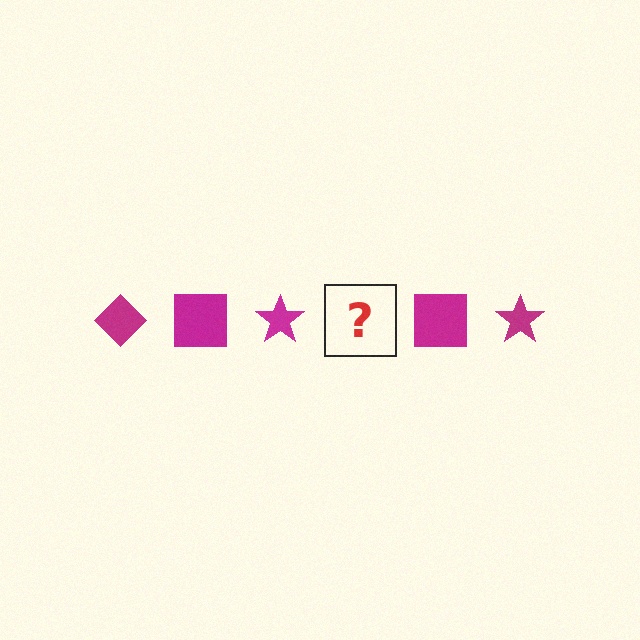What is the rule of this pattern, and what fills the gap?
The rule is that the pattern cycles through diamond, square, star shapes in magenta. The gap should be filled with a magenta diamond.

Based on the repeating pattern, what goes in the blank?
The blank should be a magenta diamond.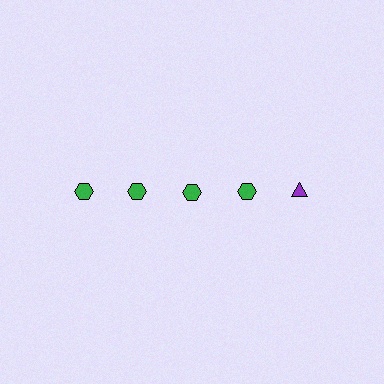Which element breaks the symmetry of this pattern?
The purple triangle in the top row, rightmost column breaks the symmetry. All other shapes are green hexagons.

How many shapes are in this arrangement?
There are 5 shapes arranged in a grid pattern.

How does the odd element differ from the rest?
It differs in both color (purple instead of green) and shape (triangle instead of hexagon).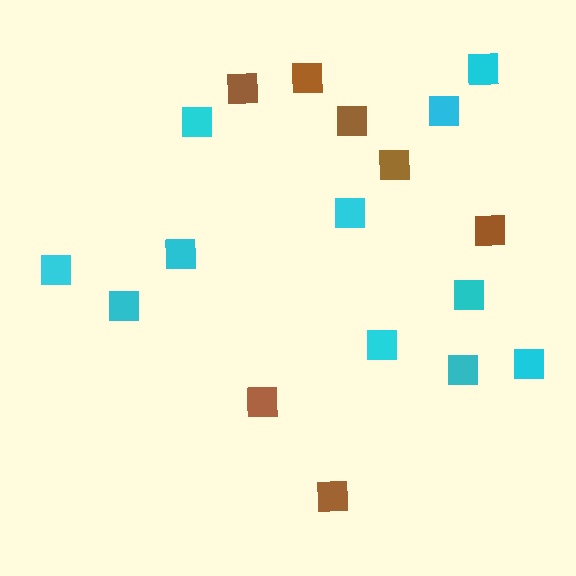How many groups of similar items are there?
There are 2 groups: one group of brown squares (7) and one group of cyan squares (11).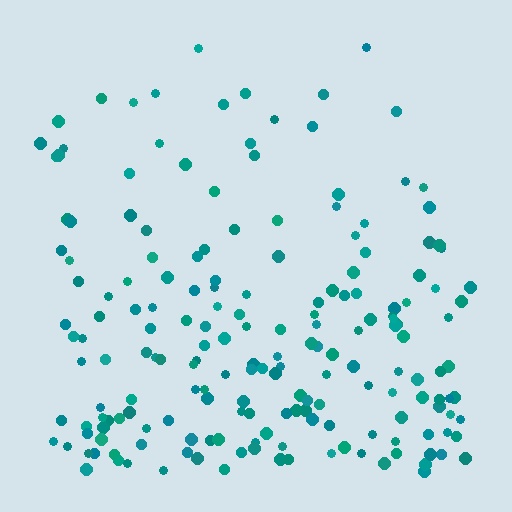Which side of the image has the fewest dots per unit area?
The top.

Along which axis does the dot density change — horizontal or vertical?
Vertical.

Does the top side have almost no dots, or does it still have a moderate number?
Still a moderate number, just noticeably fewer than the bottom.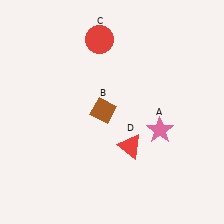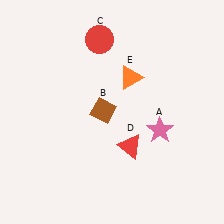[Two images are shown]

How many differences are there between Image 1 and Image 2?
There is 1 difference between the two images.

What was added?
An orange triangle (E) was added in Image 2.